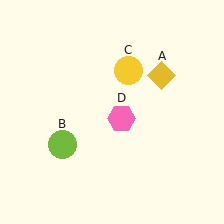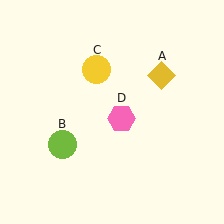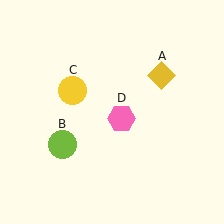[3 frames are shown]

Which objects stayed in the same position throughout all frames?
Yellow diamond (object A) and lime circle (object B) and pink hexagon (object D) remained stationary.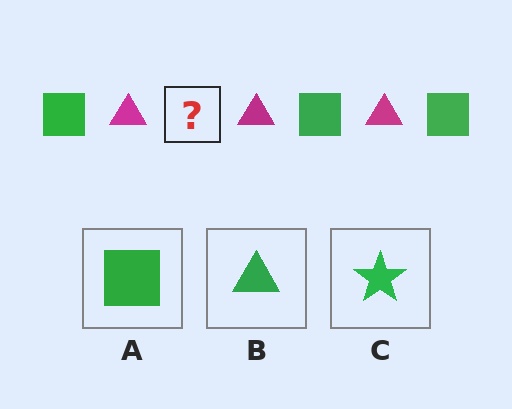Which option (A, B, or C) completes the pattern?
A.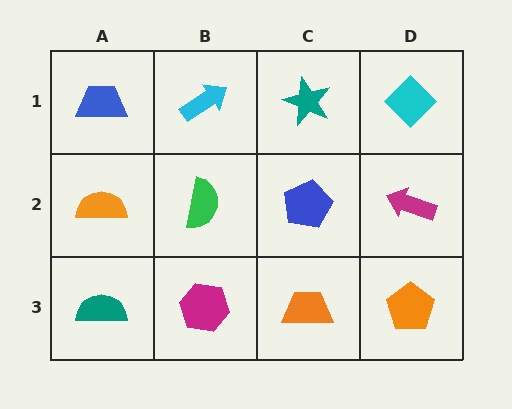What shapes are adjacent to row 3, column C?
A blue pentagon (row 2, column C), a magenta hexagon (row 3, column B), an orange pentagon (row 3, column D).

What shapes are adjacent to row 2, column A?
A blue trapezoid (row 1, column A), a teal semicircle (row 3, column A), a green semicircle (row 2, column B).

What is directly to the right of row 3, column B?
An orange trapezoid.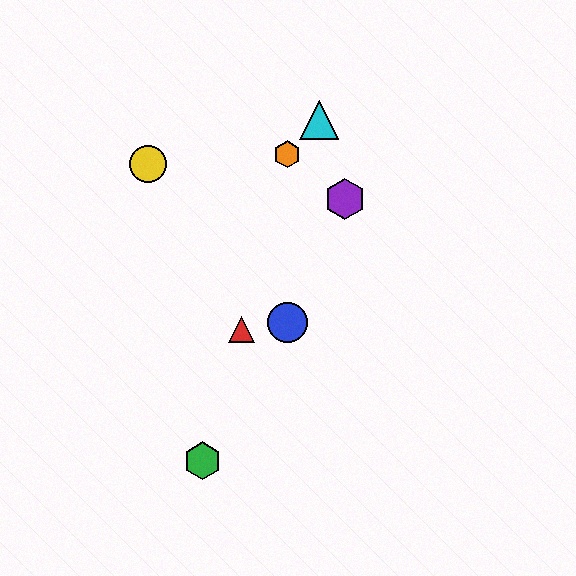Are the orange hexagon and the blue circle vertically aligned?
Yes, both are at x≈287.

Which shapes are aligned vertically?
The blue circle, the orange hexagon are aligned vertically.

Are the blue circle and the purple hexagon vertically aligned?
No, the blue circle is at x≈287 and the purple hexagon is at x≈345.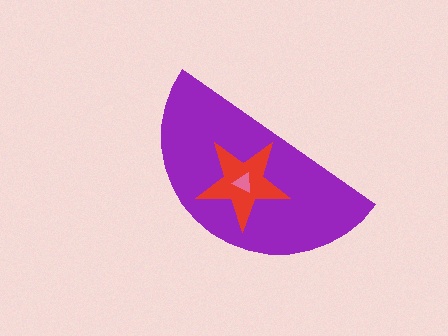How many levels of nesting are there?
3.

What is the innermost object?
The pink triangle.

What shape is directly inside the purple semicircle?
The red star.